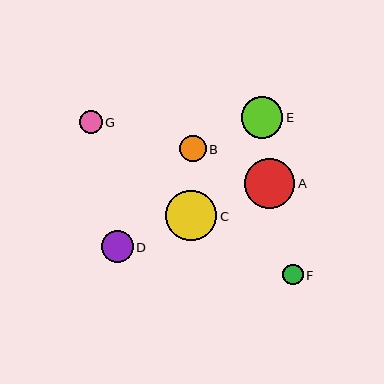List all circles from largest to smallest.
From largest to smallest: C, A, E, D, B, G, F.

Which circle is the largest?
Circle C is the largest with a size of approximately 51 pixels.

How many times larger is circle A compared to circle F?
Circle A is approximately 2.5 times the size of circle F.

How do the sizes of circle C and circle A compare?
Circle C and circle A are approximately the same size.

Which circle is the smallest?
Circle F is the smallest with a size of approximately 20 pixels.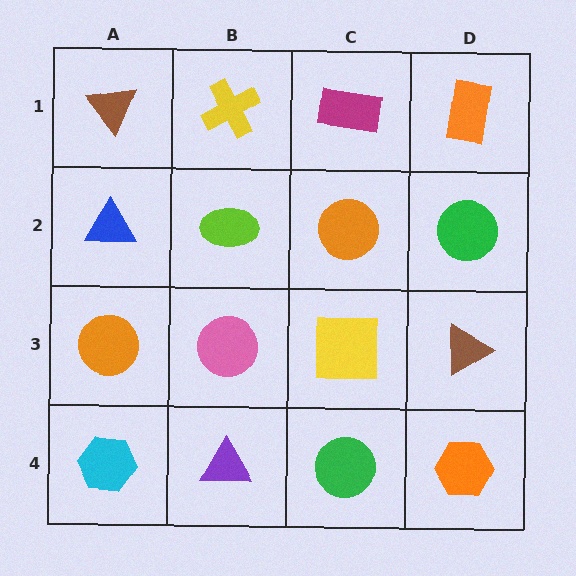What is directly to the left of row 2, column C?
A lime ellipse.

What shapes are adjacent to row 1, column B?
A lime ellipse (row 2, column B), a brown triangle (row 1, column A), a magenta rectangle (row 1, column C).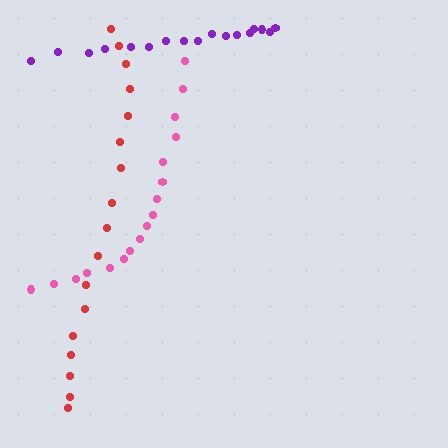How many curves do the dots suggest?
There are 3 distinct paths.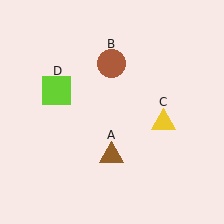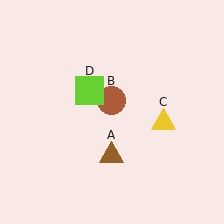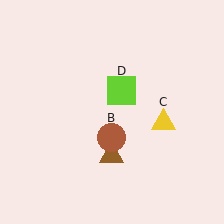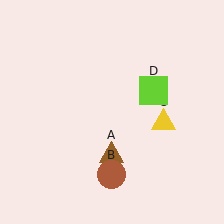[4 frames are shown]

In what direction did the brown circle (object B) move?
The brown circle (object B) moved down.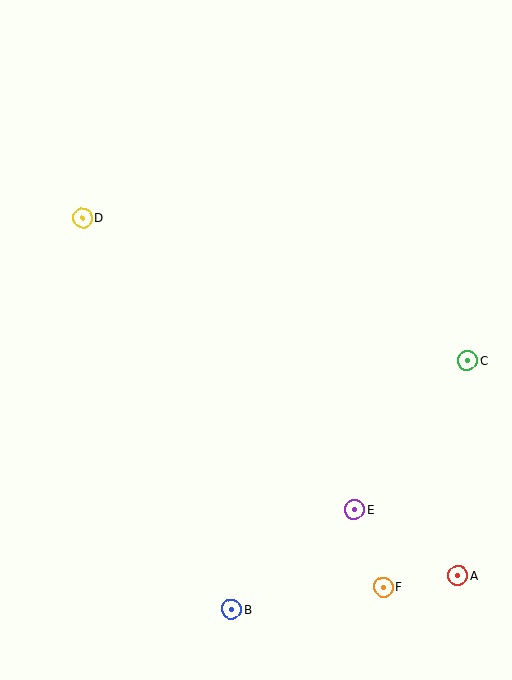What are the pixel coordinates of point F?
Point F is at (383, 587).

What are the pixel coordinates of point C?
Point C is at (468, 361).